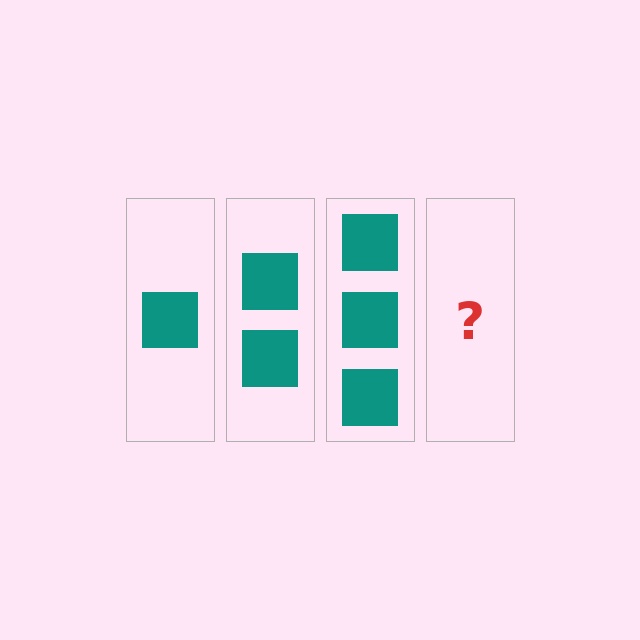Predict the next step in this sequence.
The next step is 4 squares.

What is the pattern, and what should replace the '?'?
The pattern is that each step adds one more square. The '?' should be 4 squares.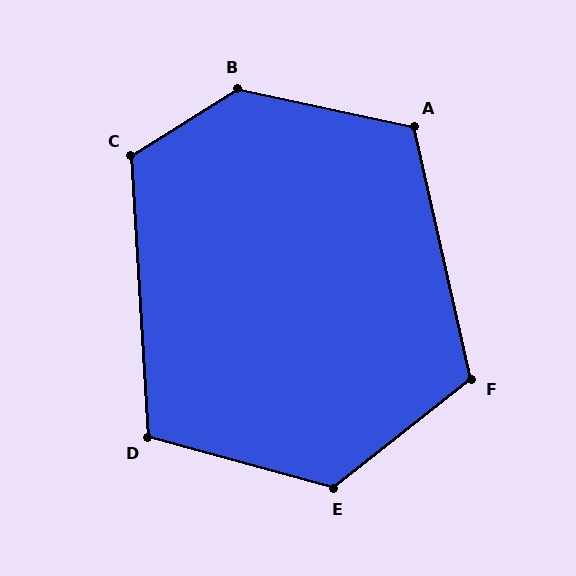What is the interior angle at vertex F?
Approximately 115 degrees (obtuse).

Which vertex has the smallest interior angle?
D, at approximately 109 degrees.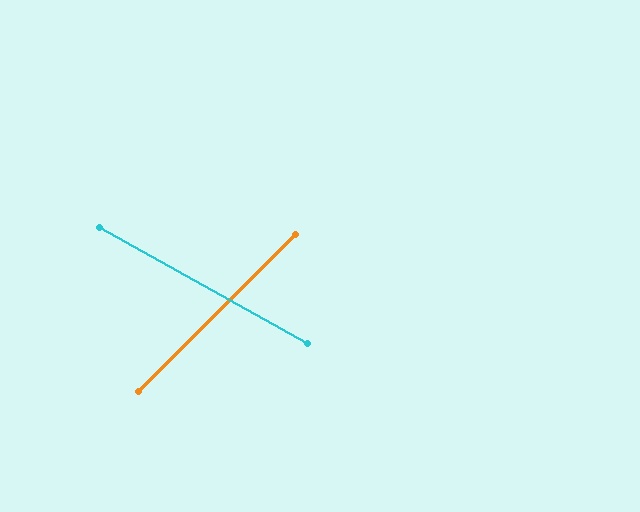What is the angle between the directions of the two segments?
Approximately 74 degrees.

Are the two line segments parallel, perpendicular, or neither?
Neither parallel nor perpendicular — they differ by about 74°.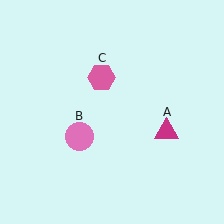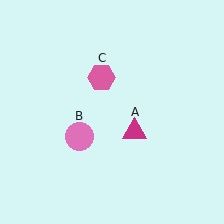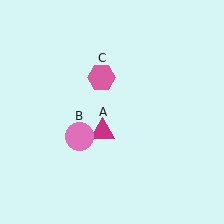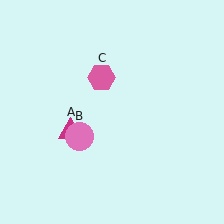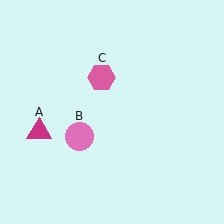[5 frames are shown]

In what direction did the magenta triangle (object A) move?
The magenta triangle (object A) moved left.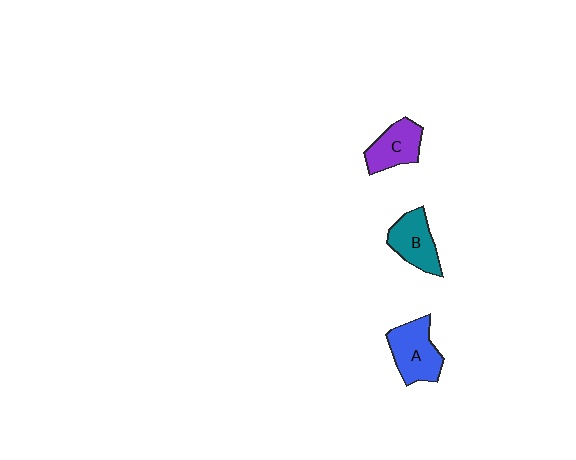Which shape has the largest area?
Shape A (blue).